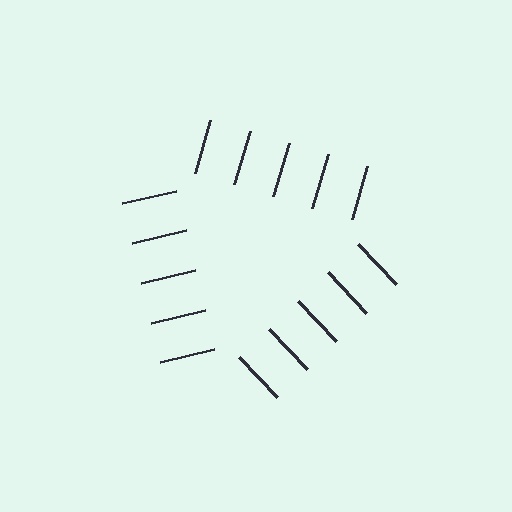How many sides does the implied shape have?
3 sides — the line-ends trace a triangle.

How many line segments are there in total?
15 — 5 along each of the 3 edges.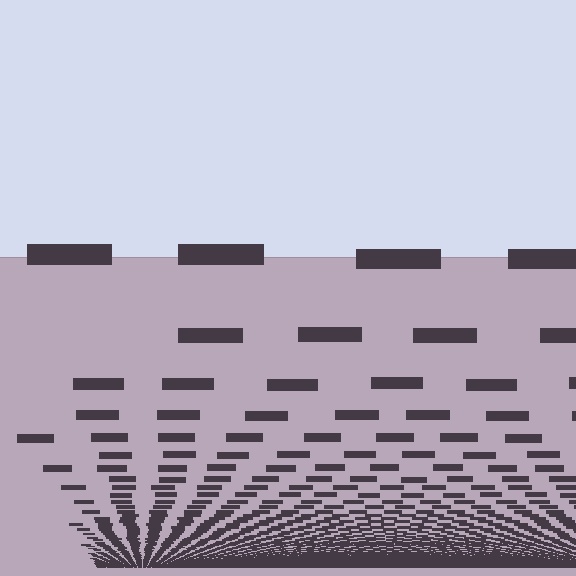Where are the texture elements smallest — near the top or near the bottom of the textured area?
Near the bottom.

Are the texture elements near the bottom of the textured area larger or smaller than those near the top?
Smaller. The gradient is inverted — elements near the bottom are smaller and denser.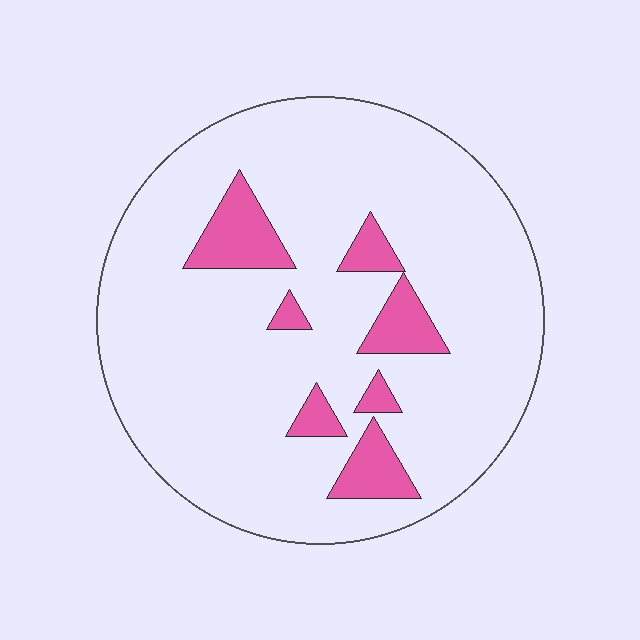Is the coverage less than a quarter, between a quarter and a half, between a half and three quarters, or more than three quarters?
Less than a quarter.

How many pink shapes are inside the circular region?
7.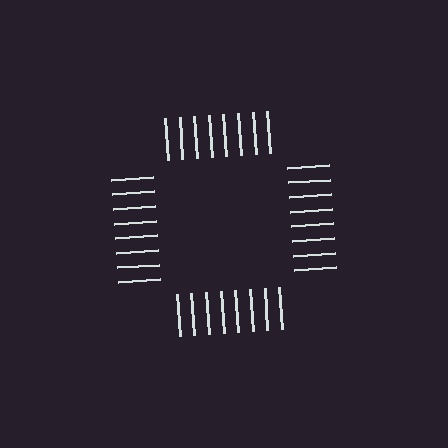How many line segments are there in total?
32 — 8 along each of the 4 edges.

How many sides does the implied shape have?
4 sides — the line-ends trace a square.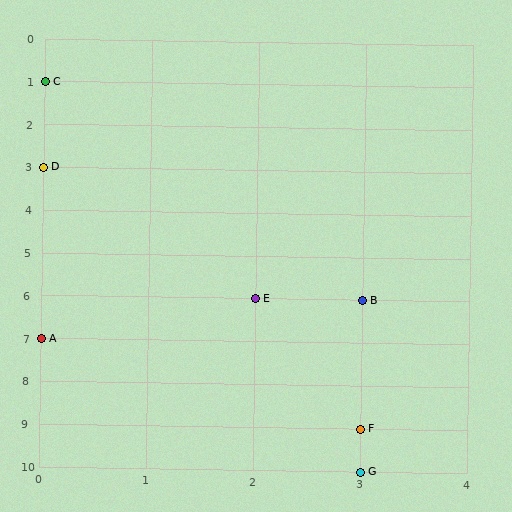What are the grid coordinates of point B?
Point B is at grid coordinates (3, 6).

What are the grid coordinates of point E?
Point E is at grid coordinates (2, 6).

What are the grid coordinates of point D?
Point D is at grid coordinates (0, 3).